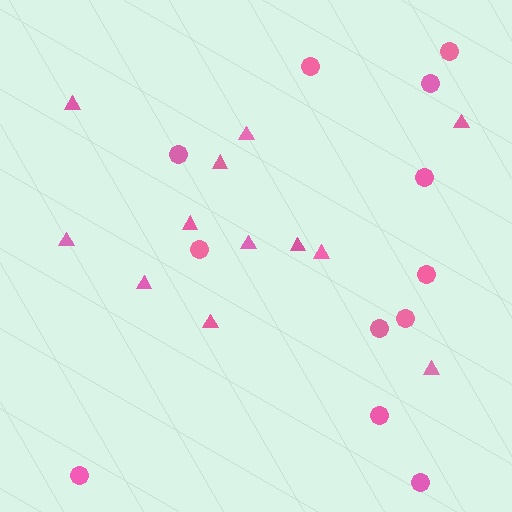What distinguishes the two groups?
There are 2 groups: one group of circles (12) and one group of triangles (12).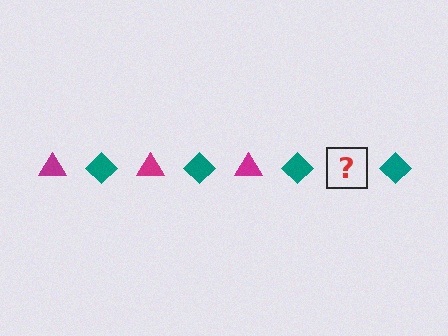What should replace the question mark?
The question mark should be replaced with a magenta triangle.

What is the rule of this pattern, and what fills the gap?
The rule is that the pattern alternates between magenta triangle and teal diamond. The gap should be filled with a magenta triangle.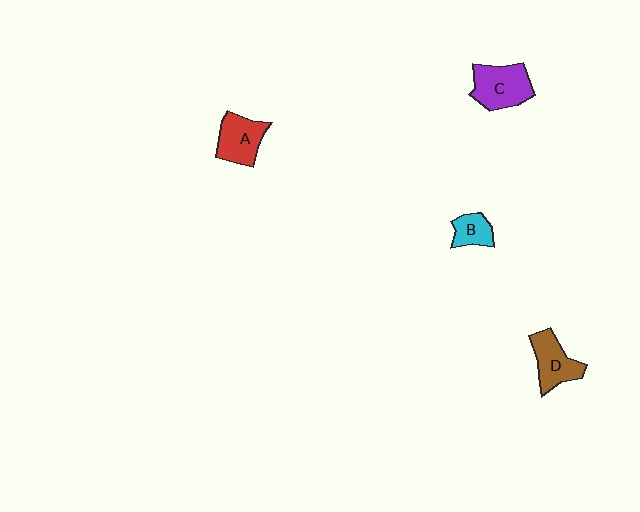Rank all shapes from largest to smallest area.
From largest to smallest: C (purple), A (red), D (brown), B (cyan).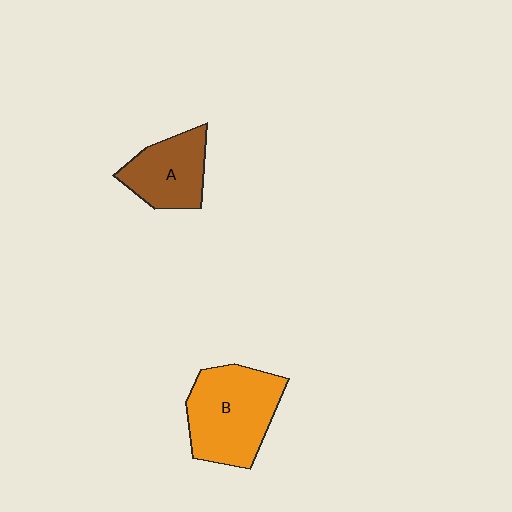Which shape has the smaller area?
Shape A (brown).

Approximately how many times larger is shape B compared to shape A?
Approximately 1.5 times.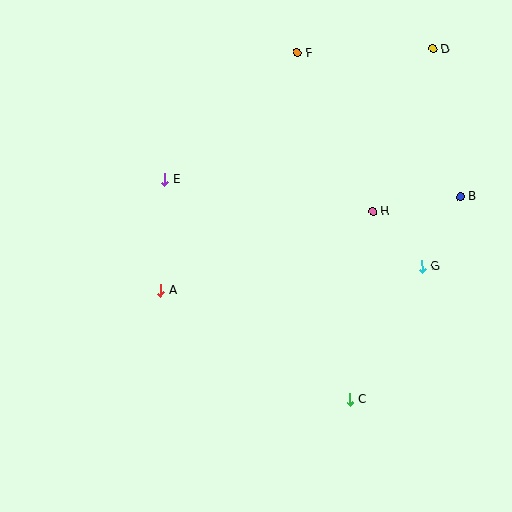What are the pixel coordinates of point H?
Point H is at (373, 211).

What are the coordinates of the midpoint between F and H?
The midpoint between F and H is at (335, 132).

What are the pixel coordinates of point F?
Point F is at (297, 53).